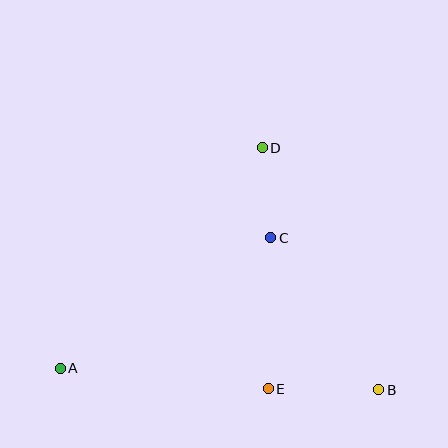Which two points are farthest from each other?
Points A and B are farthest from each other.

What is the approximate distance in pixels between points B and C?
The distance between B and C is approximately 186 pixels.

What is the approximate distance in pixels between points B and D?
The distance between B and D is approximately 268 pixels.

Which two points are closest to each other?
Points C and D are closest to each other.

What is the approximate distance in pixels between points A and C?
The distance between A and C is approximately 247 pixels.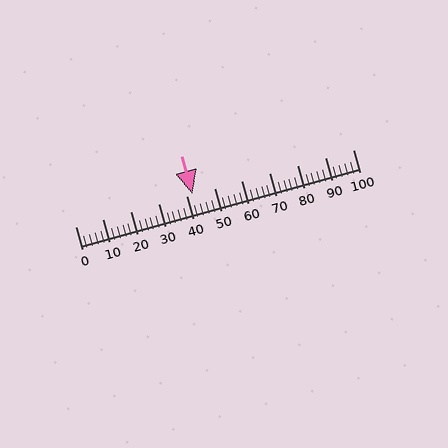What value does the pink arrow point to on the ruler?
The pink arrow points to approximately 42.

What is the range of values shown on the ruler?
The ruler shows values from 0 to 100.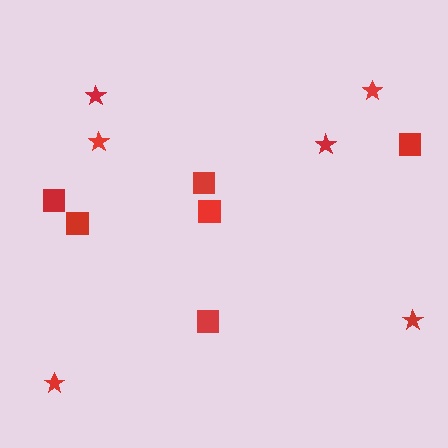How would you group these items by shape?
There are 2 groups: one group of stars (6) and one group of squares (6).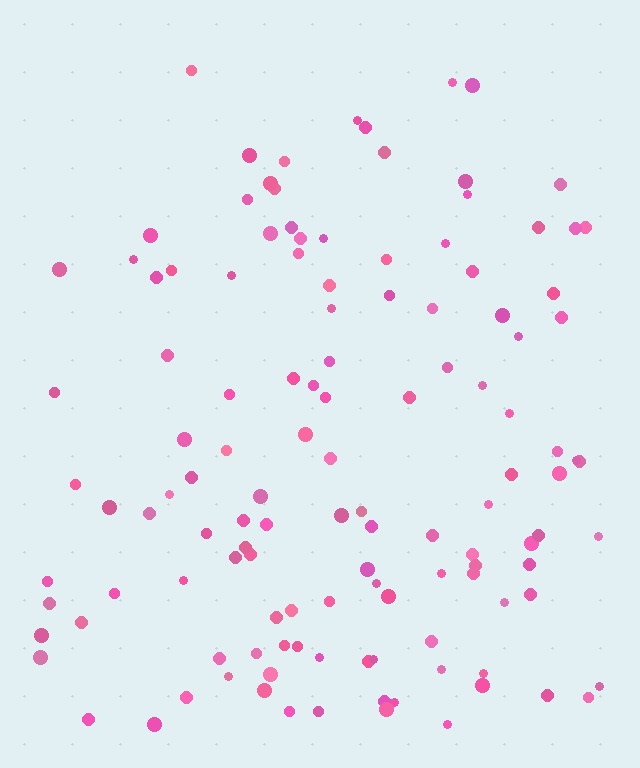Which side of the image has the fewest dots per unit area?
The top.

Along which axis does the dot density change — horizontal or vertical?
Vertical.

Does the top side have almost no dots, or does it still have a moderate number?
Still a moderate number, just noticeably fewer than the bottom.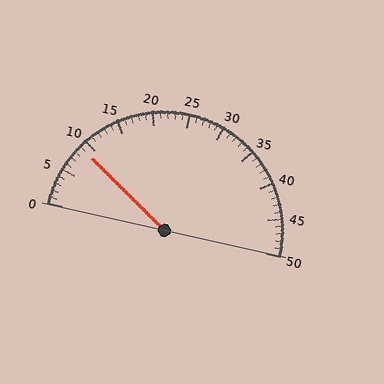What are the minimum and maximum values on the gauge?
The gauge ranges from 0 to 50.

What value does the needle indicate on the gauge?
The needle indicates approximately 9.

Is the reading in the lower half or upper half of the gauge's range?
The reading is in the lower half of the range (0 to 50).